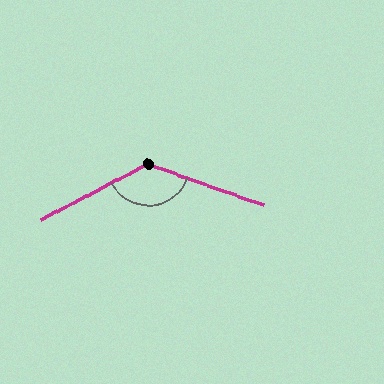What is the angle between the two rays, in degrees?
Approximately 133 degrees.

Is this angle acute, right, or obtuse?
It is obtuse.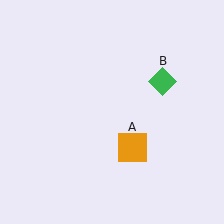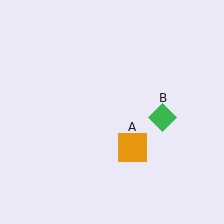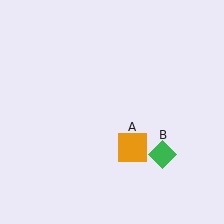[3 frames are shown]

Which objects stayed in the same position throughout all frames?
Orange square (object A) remained stationary.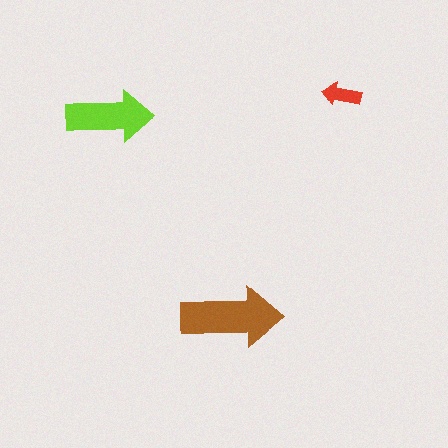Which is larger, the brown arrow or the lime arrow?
The brown one.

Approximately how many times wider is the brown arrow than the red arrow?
About 2.5 times wider.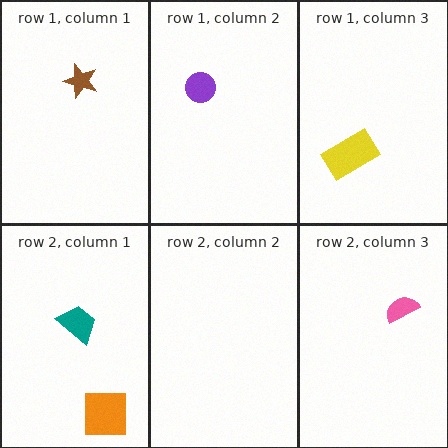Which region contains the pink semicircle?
The row 2, column 3 region.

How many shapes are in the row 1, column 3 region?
1.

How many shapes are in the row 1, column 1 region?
1.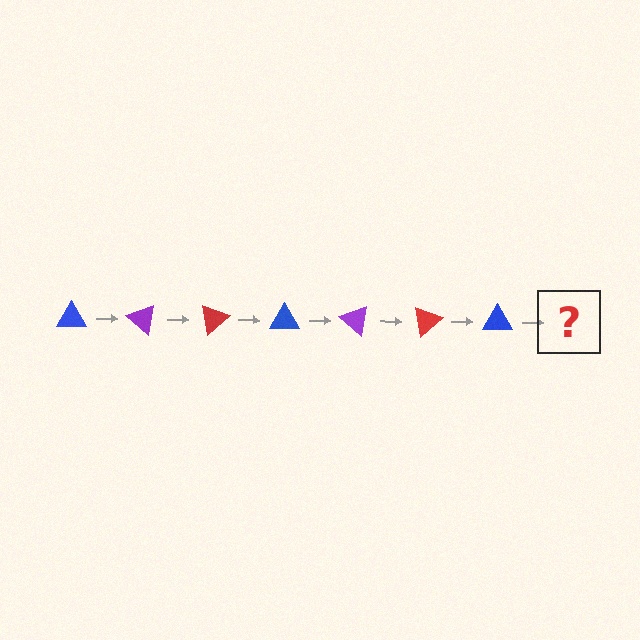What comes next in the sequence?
The next element should be a purple triangle, rotated 280 degrees from the start.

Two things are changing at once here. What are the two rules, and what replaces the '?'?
The two rules are that it rotates 40 degrees each step and the color cycles through blue, purple, and red. The '?' should be a purple triangle, rotated 280 degrees from the start.